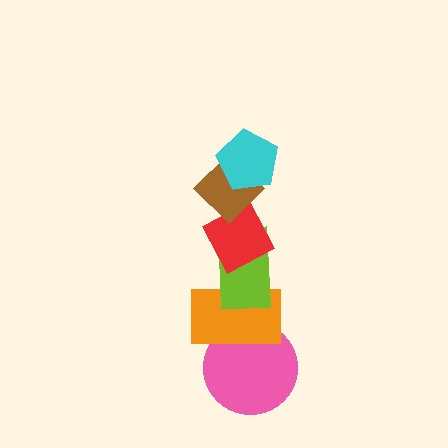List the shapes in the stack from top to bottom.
From top to bottom: the cyan pentagon, the brown diamond, the red diamond, the lime rectangle, the orange rectangle, the pink circle.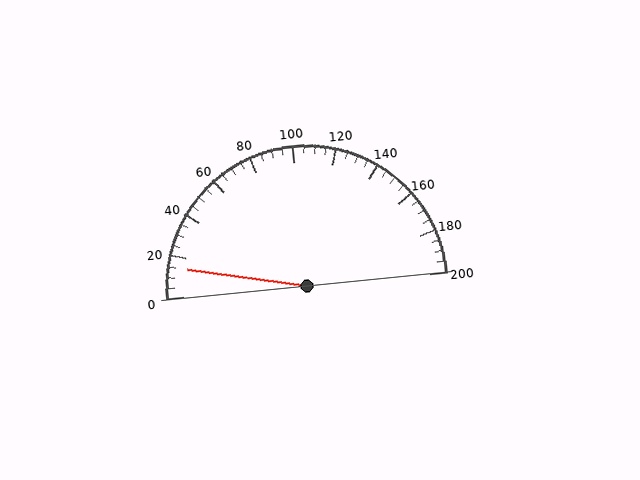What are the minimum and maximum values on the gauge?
The gauge ranges from 0 to 200.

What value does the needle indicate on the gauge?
The needle indicates approximately 15.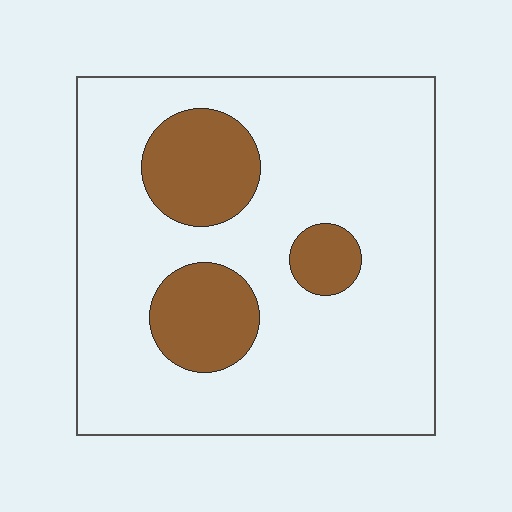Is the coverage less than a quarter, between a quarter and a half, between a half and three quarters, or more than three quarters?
Less than a quarter.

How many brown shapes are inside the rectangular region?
3.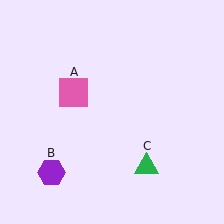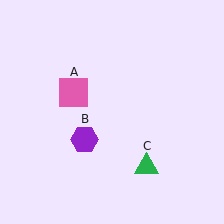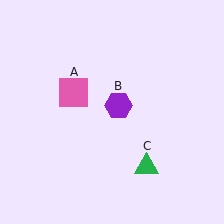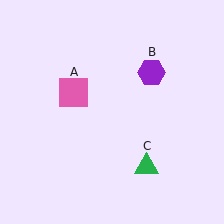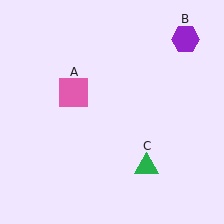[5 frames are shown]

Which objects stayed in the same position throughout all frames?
Pink square (object A) and green triangle (object C) remained stationary.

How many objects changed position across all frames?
1 object changed position: purple hexagon (object B).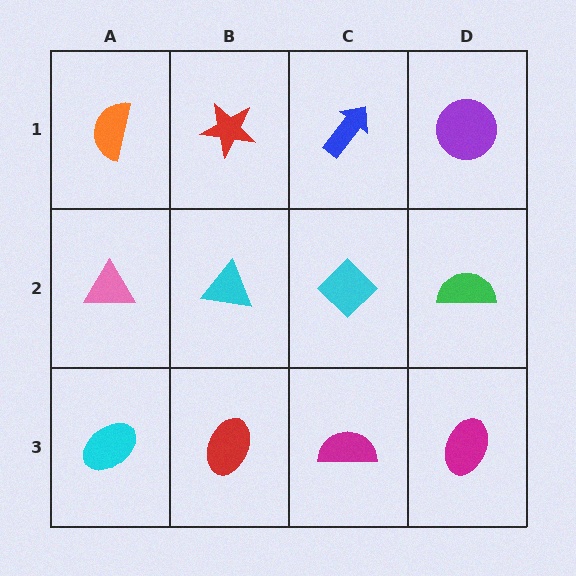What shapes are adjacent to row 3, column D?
A green semicircle (row 2, column D), a magenta semicircle (row 3, column C).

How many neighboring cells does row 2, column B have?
4.